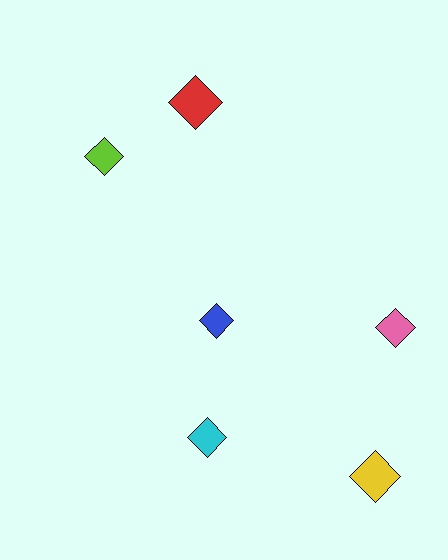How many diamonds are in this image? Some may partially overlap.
There are 6 diamonds.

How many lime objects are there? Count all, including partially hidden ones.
There is 1 lime object.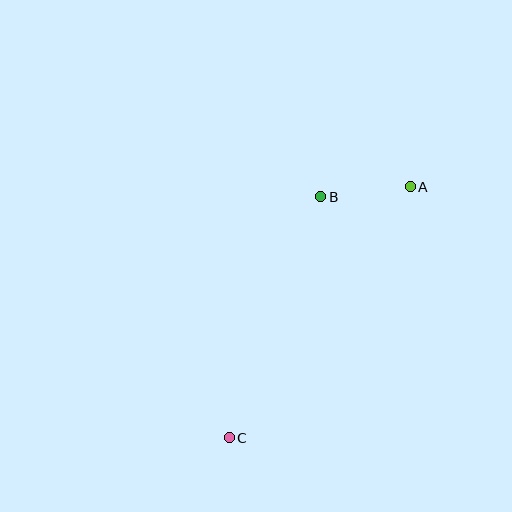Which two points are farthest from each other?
Points A and C are farthest from each other.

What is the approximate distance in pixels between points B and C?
The distance between B and C is approximately 258 pixels.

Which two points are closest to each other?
Points A and B are closest to each other.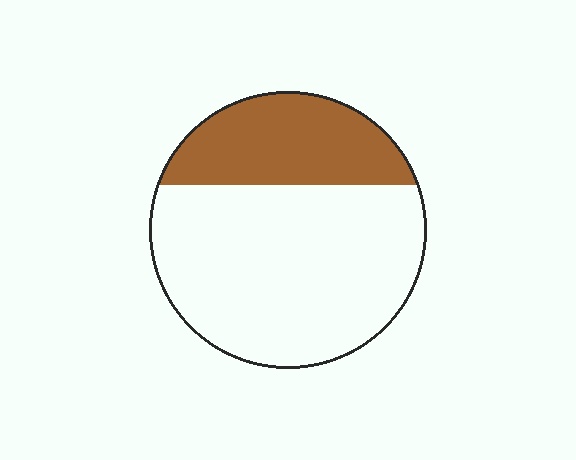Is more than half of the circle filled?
No.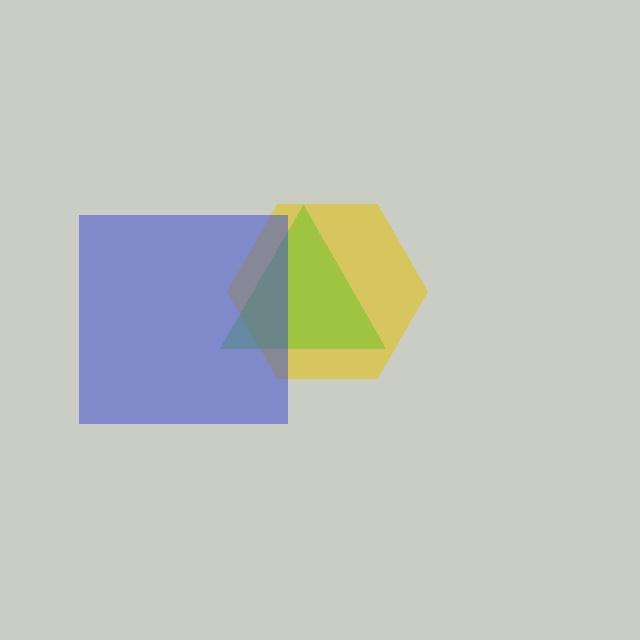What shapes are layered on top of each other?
The layered shapes are: a yellow hexagon, a lime triangle, a blue square.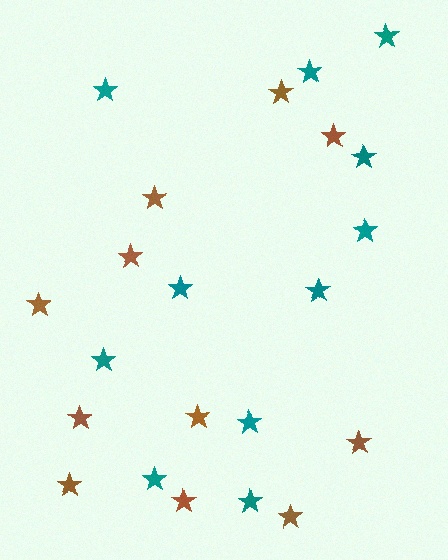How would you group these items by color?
There are 2 groups: one group of brown stars (11) and one group of teal stars (11).